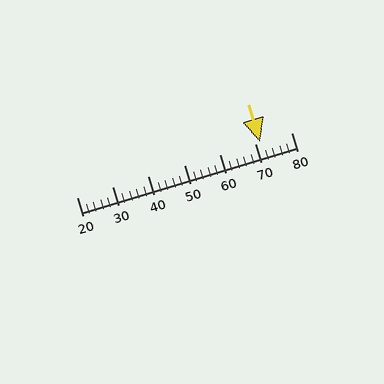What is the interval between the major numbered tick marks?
The major tick marks are spaced 10 units apart.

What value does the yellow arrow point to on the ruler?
The yellow arrow points to approximately 71.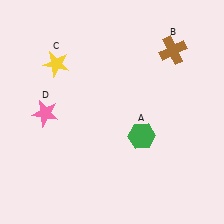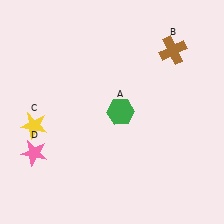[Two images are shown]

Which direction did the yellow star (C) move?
The yellow star (C) moved down.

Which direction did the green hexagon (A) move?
The green hexagon (A) moved up.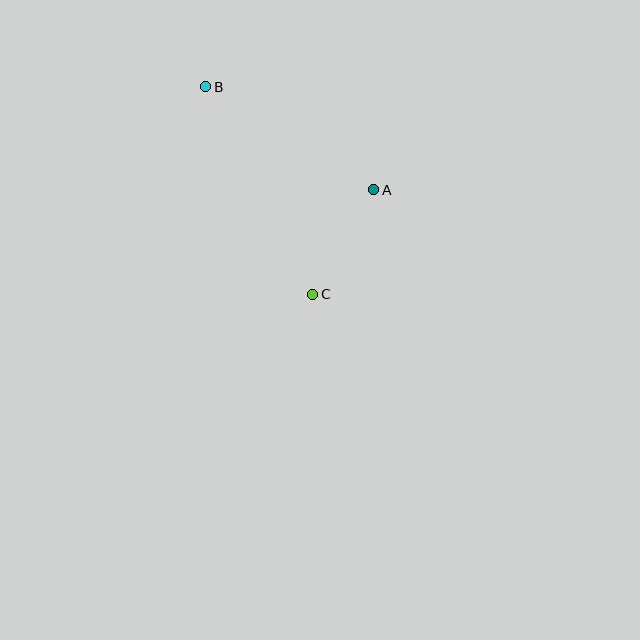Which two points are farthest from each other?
Points B and C are farthest from each other.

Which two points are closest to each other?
Points A and C are closest to each other.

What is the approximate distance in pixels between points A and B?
The distance between A and B is approximately 197 pixels.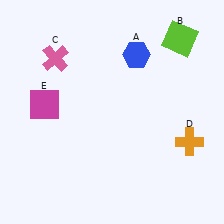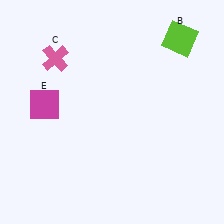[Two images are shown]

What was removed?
The blue hexagon (A), the orange cross (D) were removed in Image 2.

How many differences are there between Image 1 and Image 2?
There are 2 differences between the two images.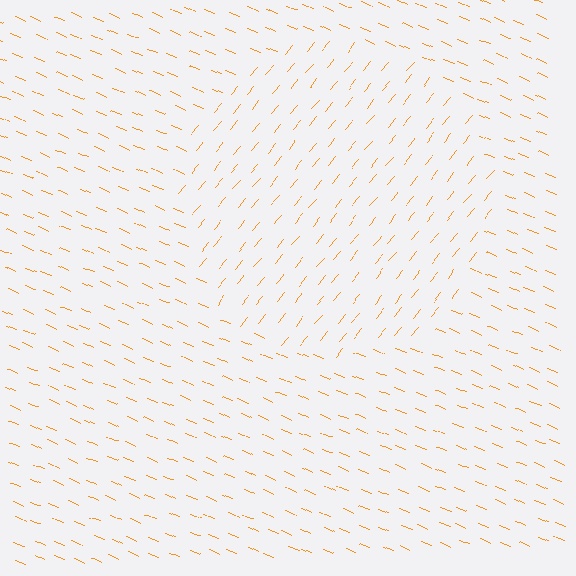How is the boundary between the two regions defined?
The boundary is defined purely by a change in line orientation (approximately 74 degrees difference). All lines are the same color and thickness.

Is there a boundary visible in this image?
Yes, there is a texture boundary formed by a change in line orientation.